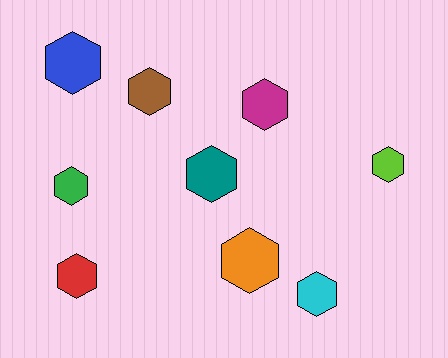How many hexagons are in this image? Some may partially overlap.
There are 9 hexagons.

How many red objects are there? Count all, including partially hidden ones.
There is 1 red object.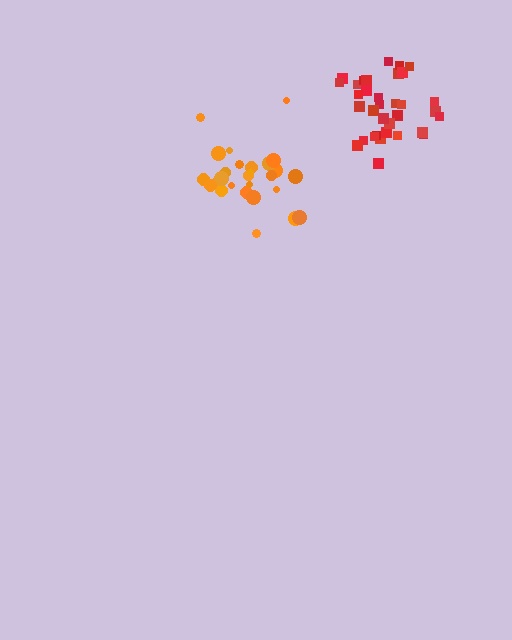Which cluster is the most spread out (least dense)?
Orange.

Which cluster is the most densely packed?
Red.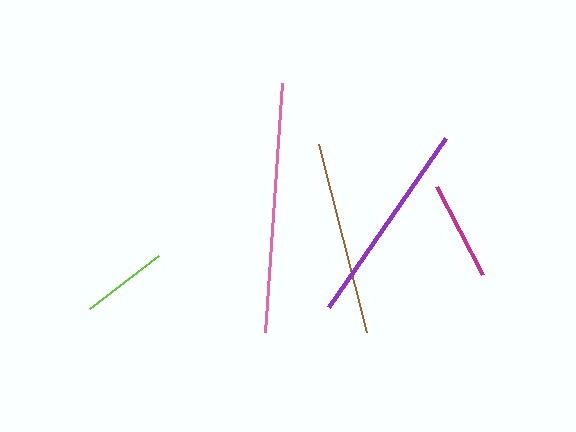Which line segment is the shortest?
The lime line is the shortest at approximately 86 pixels.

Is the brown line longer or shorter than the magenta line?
The brown line is longer than the magenta line.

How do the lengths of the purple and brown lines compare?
The purple and brown lines are approximately the same length.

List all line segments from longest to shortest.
From longest to shortest: pink, purple, brown, magenta, lime.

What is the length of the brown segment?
The brown segment is approximately 194 pixels long.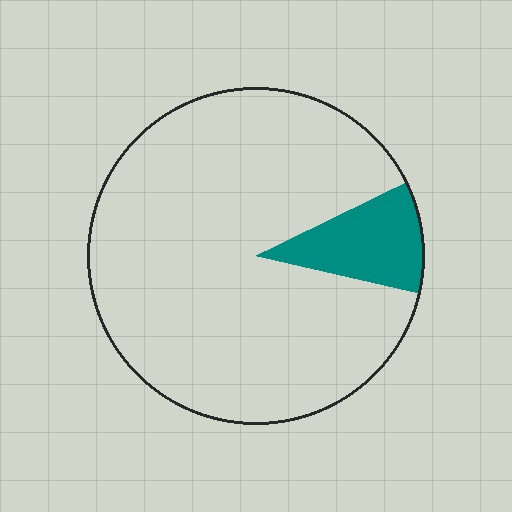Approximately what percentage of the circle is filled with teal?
Approximately 10%.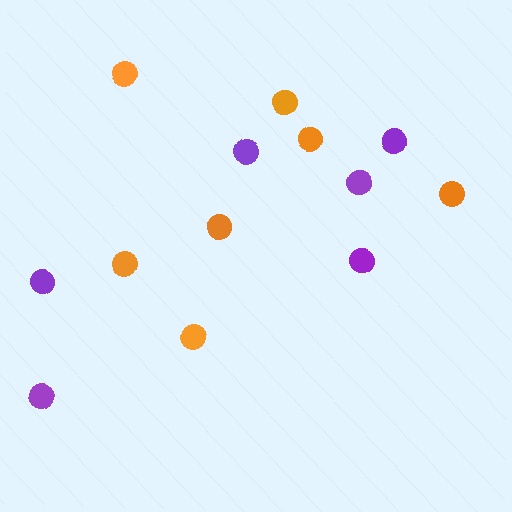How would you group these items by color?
There are 2 groups: one group of orange circles (7) and one group of purple circles (6).